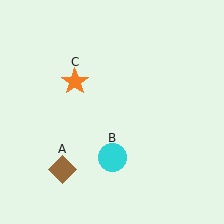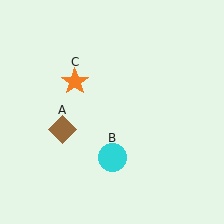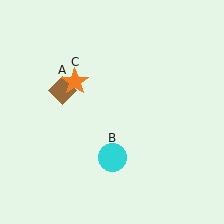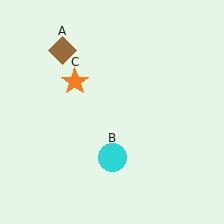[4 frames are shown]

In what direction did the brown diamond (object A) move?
The brown diamond (object A) moved up.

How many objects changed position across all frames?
1 object changed position: brown diamond (object A).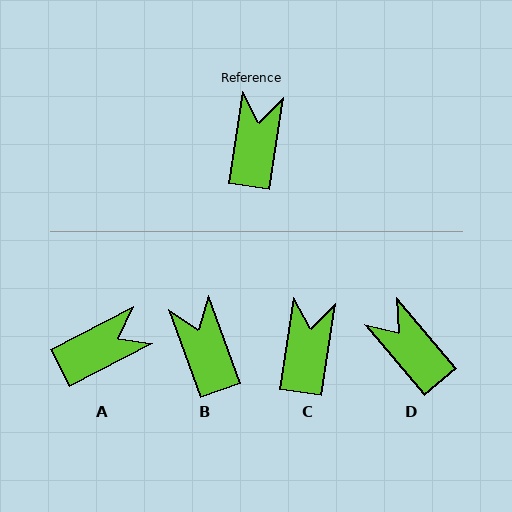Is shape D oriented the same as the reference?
No, it is off by about 49 degrees.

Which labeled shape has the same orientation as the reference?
C.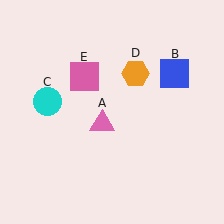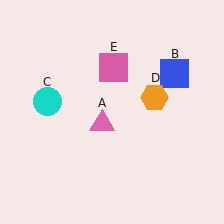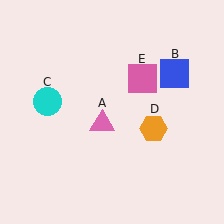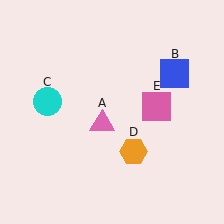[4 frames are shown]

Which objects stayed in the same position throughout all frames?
Pink triangle (object A) and blue square (object B) and cyan circle (object C) remained stationary.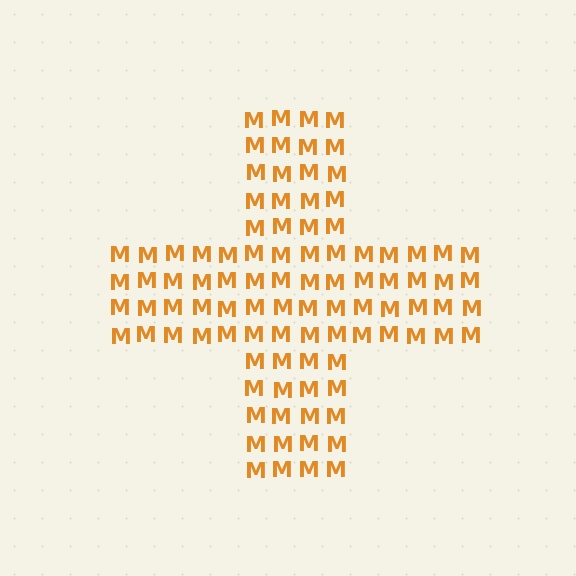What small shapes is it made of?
It is made of small letter M's.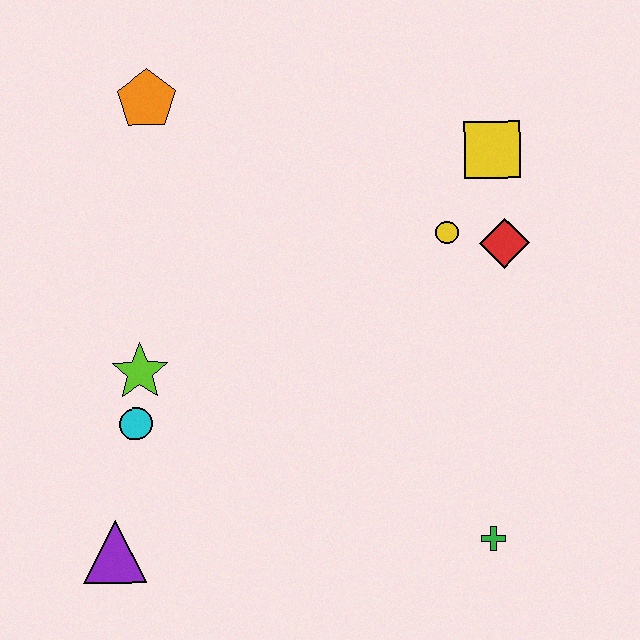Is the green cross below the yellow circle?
Yes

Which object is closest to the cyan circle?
The lime star is closest to the cyan circle.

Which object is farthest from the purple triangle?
The yellow square is farthest from the purple triangle.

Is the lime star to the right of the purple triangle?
Yes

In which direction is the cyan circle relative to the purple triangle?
The cyan circle is above the purple triangle.